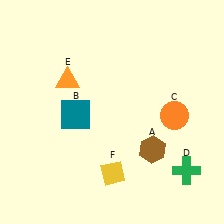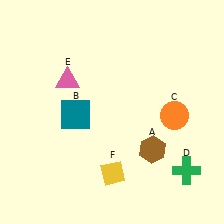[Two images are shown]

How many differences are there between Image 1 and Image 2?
There is 1 difference between the two images.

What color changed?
The triangle (E) changed from orange in Image 1 to pink in Image 2.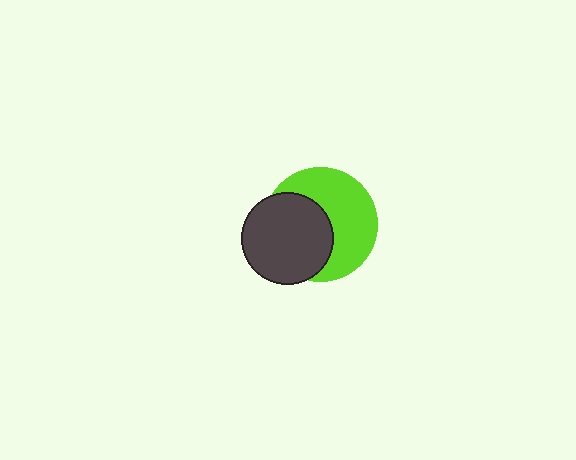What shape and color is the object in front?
The object in front is a dark gray circle.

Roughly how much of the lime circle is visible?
About half of it is visible (roughly 54%).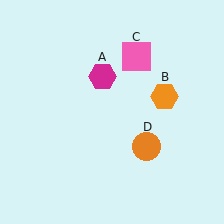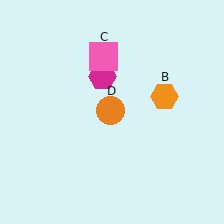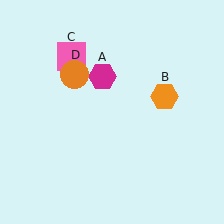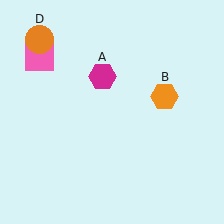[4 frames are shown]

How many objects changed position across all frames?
2 objects changed position: pink square (object C), orange circle (object D).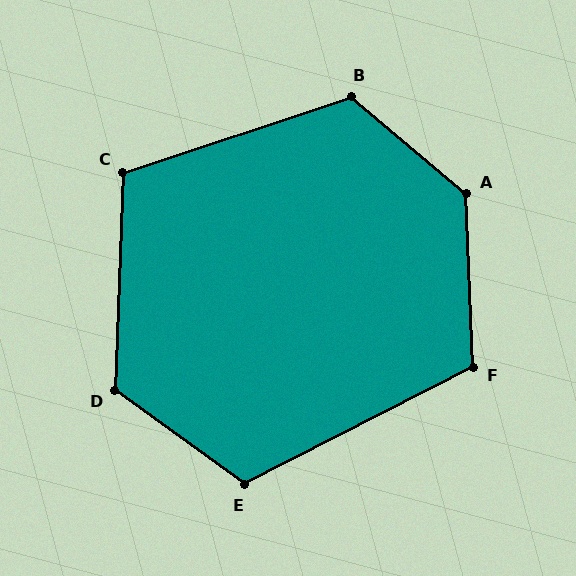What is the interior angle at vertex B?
Approximately 121 degrees (obtuse).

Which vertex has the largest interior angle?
A, at approximately 133 degrees.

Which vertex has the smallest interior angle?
C, at approximately 110 degrees.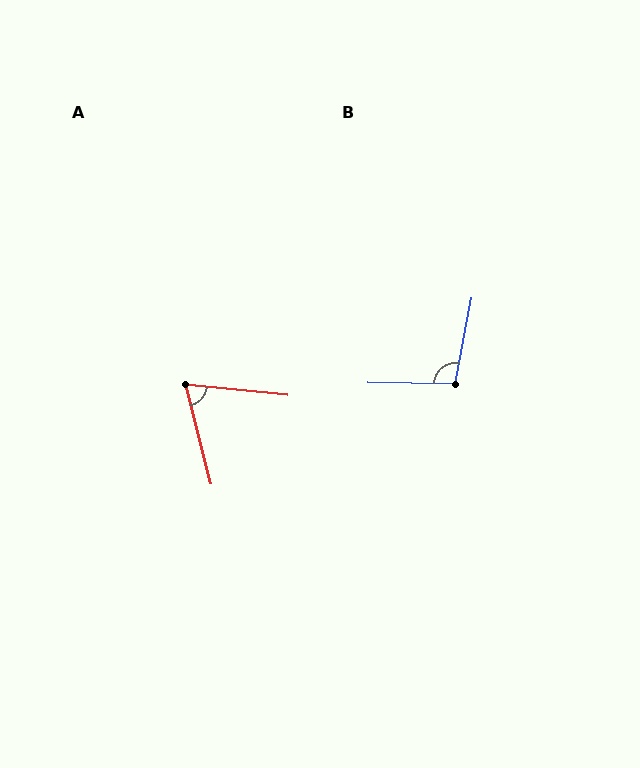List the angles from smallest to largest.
A (70°), B (100°).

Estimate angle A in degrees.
Approximately 70 degrees.